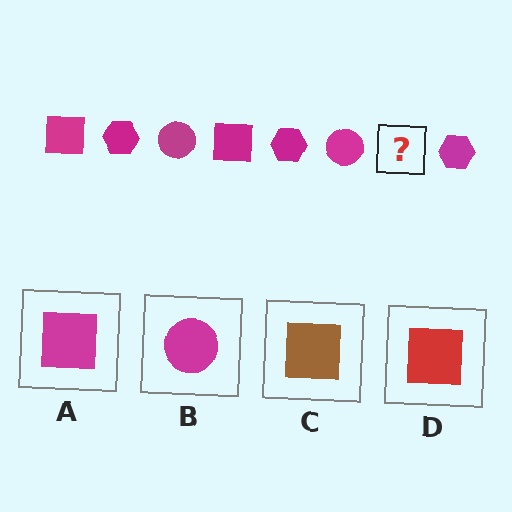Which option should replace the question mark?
Option A.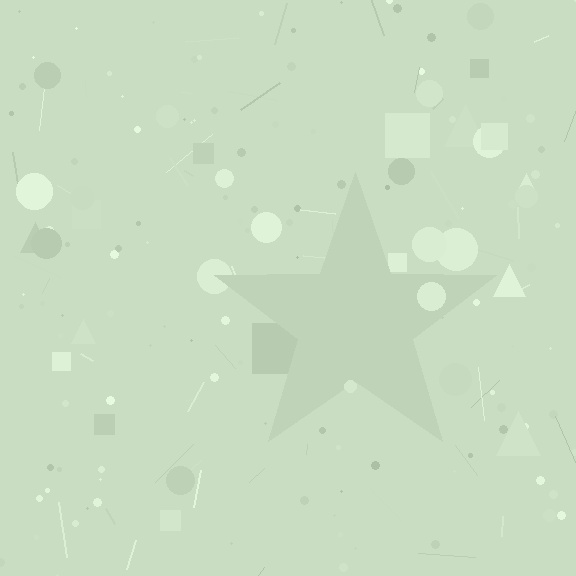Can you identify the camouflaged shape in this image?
The camouflaged shape is a star.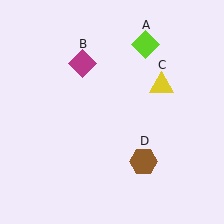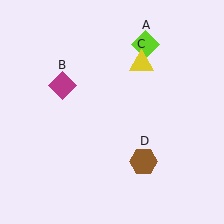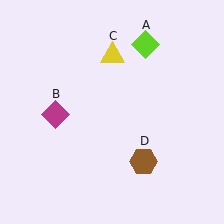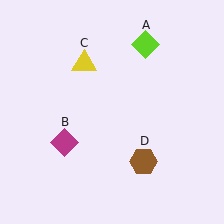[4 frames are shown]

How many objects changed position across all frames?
2 objects changed position: magenta diamond (object B), yellow triangle (object C).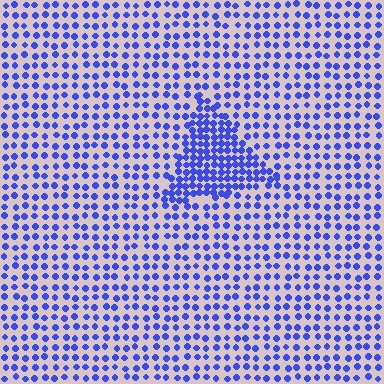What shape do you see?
I see a triangle.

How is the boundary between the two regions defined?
The boundary is defined by a change in element density (approximately 2.1x ratio). All elements are the same color, size, and shape.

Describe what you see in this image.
The image contains small blue elements arranged at two different densities. A triangle-shaped region is visible where the elements are more densely packed than the surrounding area.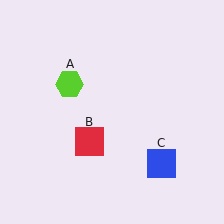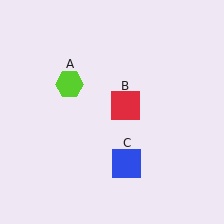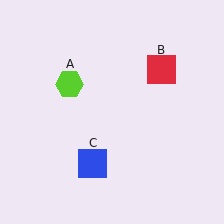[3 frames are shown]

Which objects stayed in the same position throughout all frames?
Lime hexagon (object A) remained stationary.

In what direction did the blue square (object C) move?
The blue square (object C) moved left.